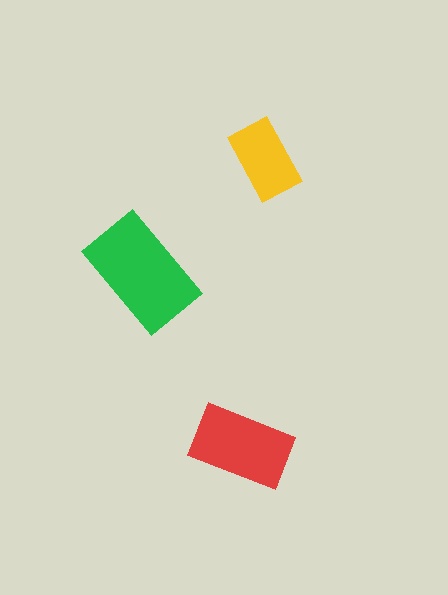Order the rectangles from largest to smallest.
the green one, the red one, the yellow one.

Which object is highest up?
The yellow rectangle is topmost.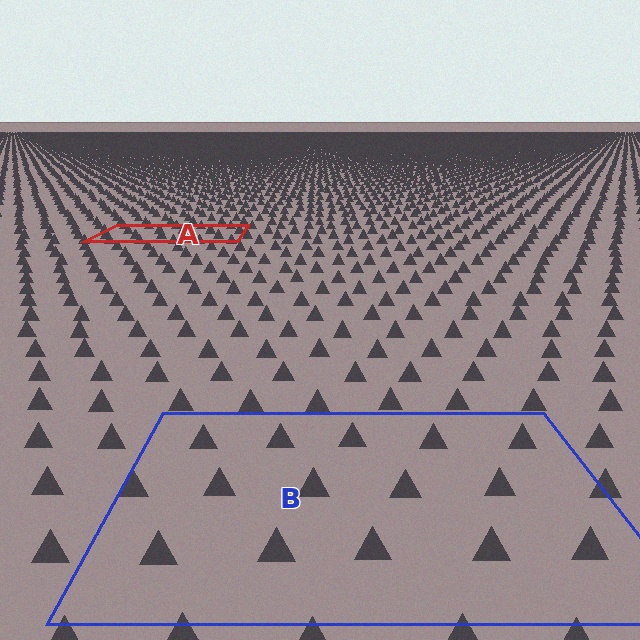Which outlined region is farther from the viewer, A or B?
Region A is farther from the viewer — the texture elements inside it appear smaller and more densely packed.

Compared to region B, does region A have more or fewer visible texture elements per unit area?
Region A has more texture elements per unit area — they are packed more densely because it is farther away.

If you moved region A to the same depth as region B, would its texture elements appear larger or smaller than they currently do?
They would appear larger. At a closer depth, the same texture elements are projected at a bigger on-screen size.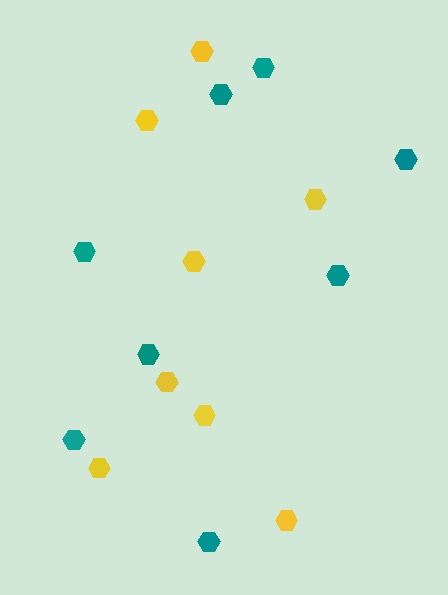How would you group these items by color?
There are 2 groups: one group of teal hexagons (8) and one group of yellow hexagons (8).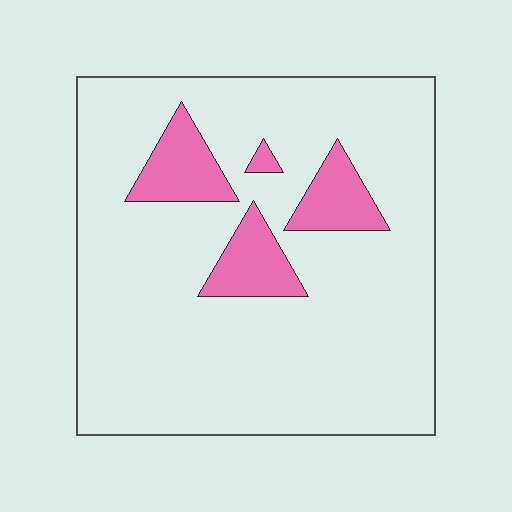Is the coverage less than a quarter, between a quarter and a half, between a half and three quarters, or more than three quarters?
Less than a quarter.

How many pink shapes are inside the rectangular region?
4.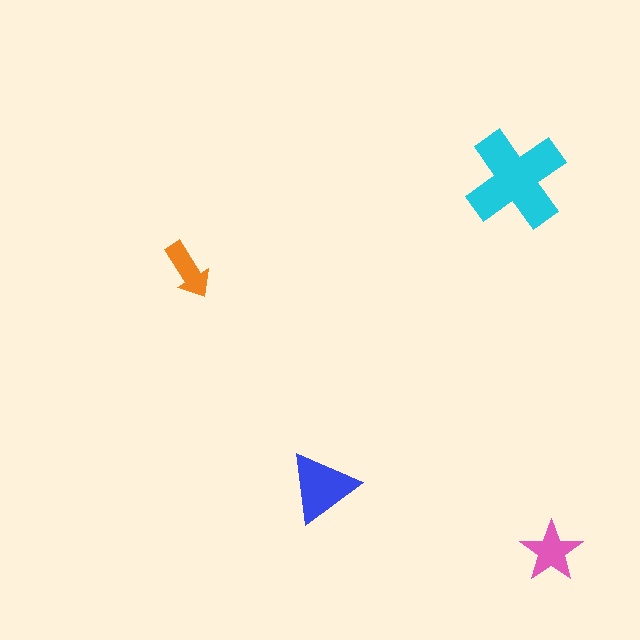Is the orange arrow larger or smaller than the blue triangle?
Smaller.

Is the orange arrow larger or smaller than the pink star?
Smaller.